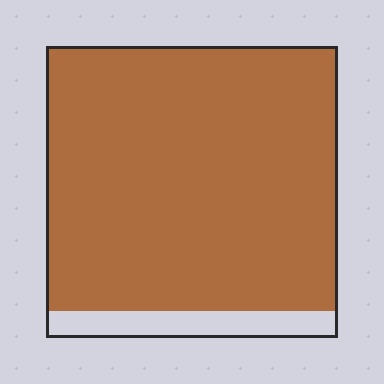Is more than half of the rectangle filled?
Yes.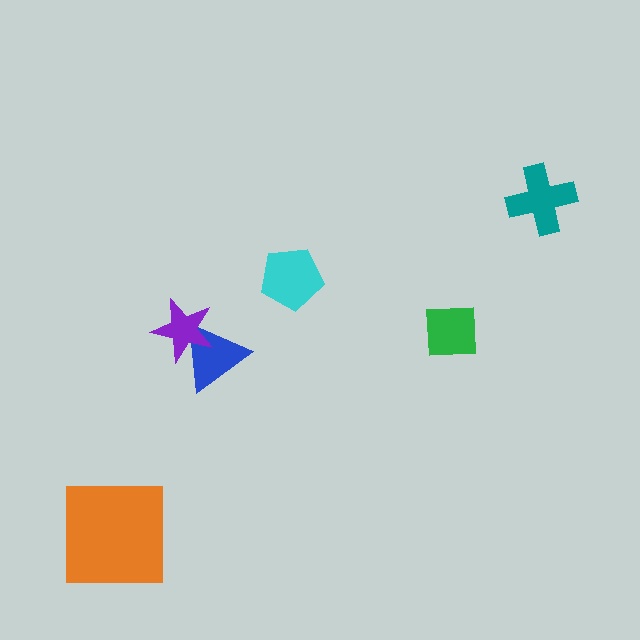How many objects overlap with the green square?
0 objects overlap with the green square.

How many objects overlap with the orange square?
0 objects overlap with the orange square.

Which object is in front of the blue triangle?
The purple star is in front of the blue triangle.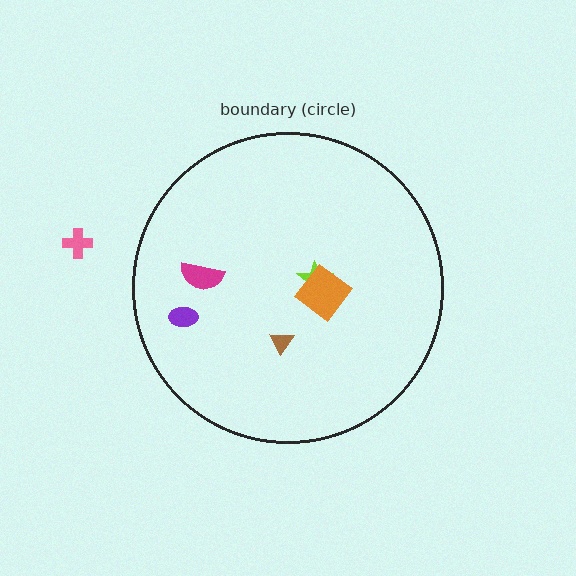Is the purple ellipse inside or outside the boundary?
Inside.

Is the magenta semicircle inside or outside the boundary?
Inside.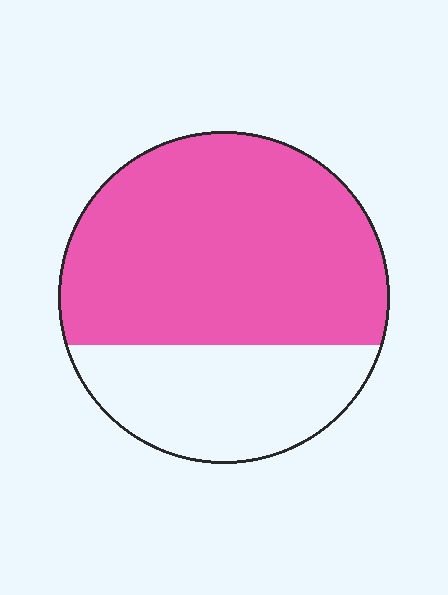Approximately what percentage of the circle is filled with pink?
Approximately 70%.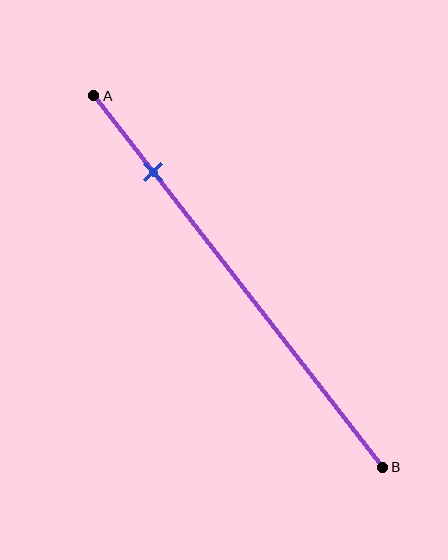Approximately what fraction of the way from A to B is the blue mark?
The blue mark is approximately 20% of the way from A to B.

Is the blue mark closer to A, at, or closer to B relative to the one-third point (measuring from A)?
The blue mark is closer to point A than the one-third point of segment AB.